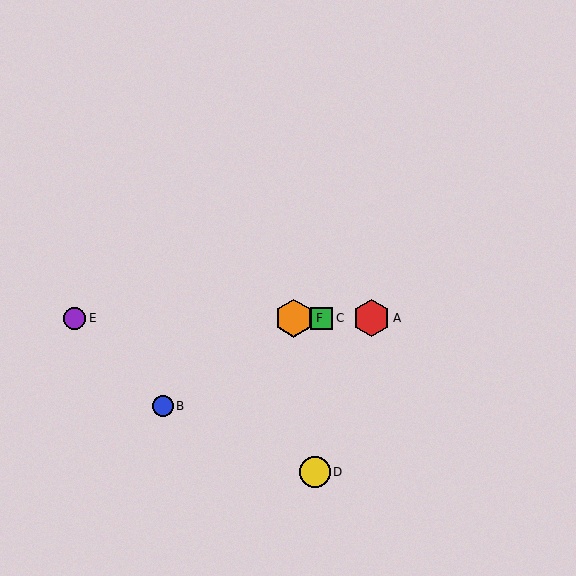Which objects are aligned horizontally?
Objects A, C, E, F are aligned horizontally.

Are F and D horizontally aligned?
No, F is at y≈318 and D is at y≈472.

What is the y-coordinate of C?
Object C is at y≈318.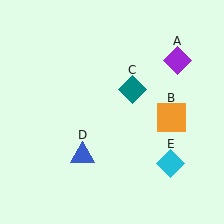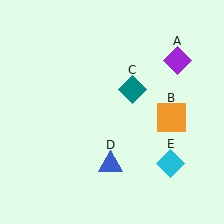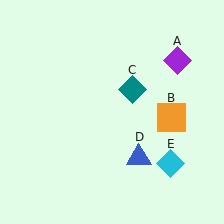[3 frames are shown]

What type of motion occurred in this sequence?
The blue triangle (object D) rotated counterclockwise around the center of the scene.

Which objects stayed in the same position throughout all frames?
Purple diamond (object A) and orange square (object B) and teal diamond (object C) and cyan diamond (object E) remained stationary.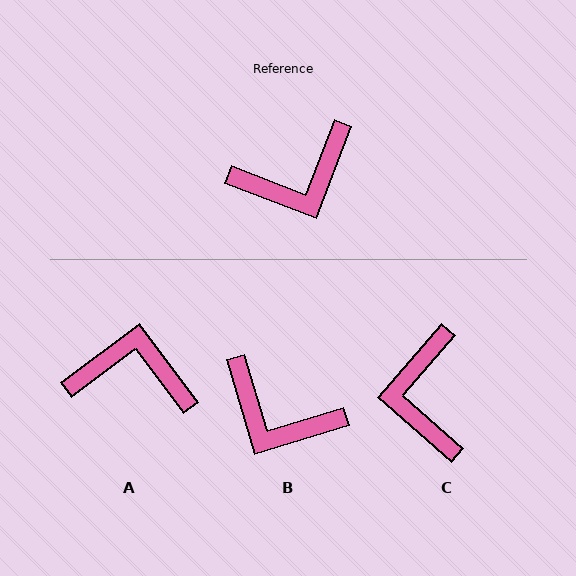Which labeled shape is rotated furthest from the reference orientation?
A, about 148 degrees away.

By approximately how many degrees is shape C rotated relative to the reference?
Approximately 110 degrees clockwise.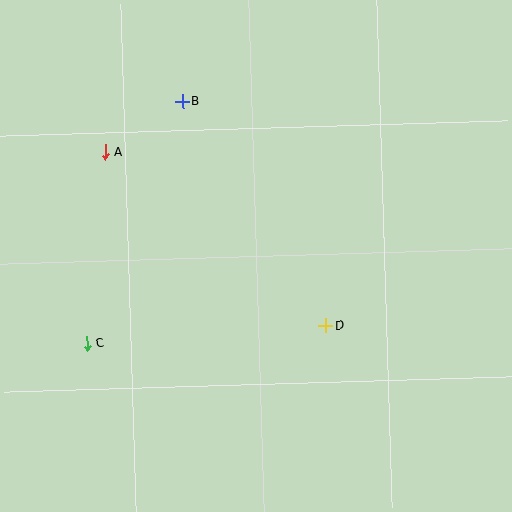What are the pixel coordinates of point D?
Point D is at (326, 326).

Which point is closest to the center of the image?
Point D at (326, 326) is closest to the center.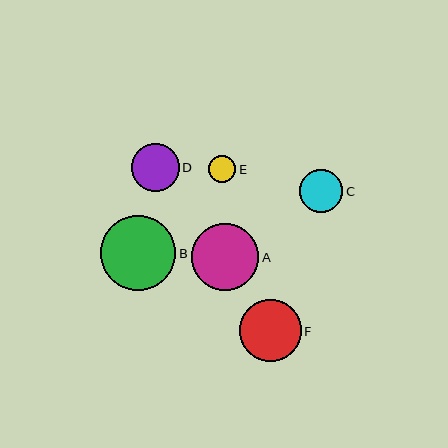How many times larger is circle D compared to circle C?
Circle D is approximately 1.1 times the size of circle C.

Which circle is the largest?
Circle B is the largest with a size of approximately 76 pixels.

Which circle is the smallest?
Circle E is the smallest with a size of approximately 28 pixels.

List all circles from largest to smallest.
From largest to smallest: B, A, F, D, C, E.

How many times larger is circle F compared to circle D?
Circle F is approximately 1.3 times the size of circle D.